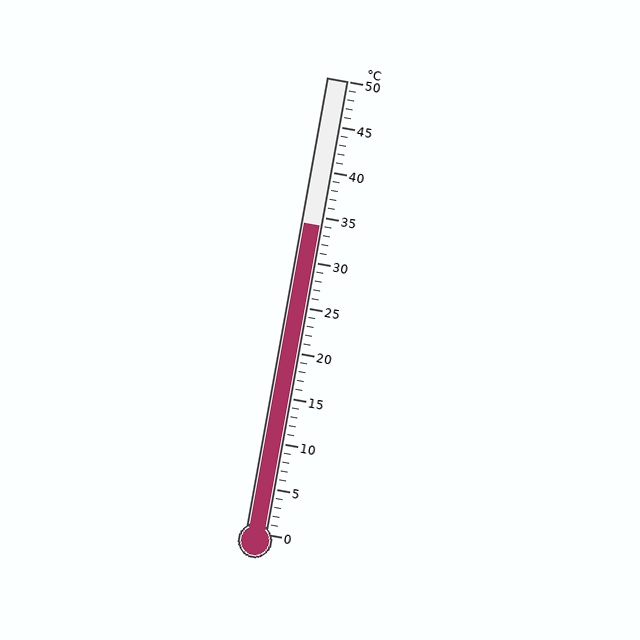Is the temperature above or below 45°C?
The temperature is below 45°C.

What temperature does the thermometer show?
The thermometer shows approximately 34°C.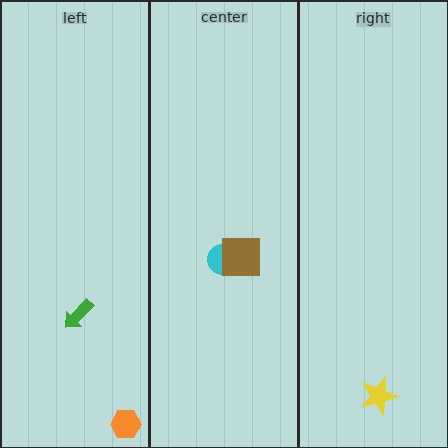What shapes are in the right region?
The yellow star.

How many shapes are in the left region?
2.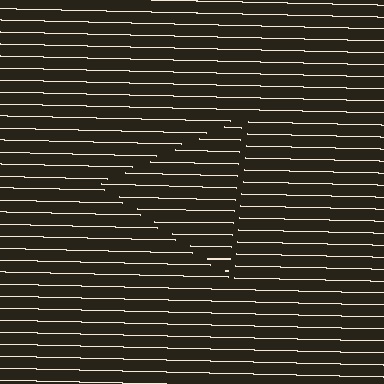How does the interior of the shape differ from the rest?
The interior of the shape contains the same grating, shifted by half a period — the contour is defined by the phase discontinuity where line-ends from the inner and outer gratings abut.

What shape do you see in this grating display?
An illusory triangle. The interior of the shape contains the same grating, shifted by half a period — the contour is defined by the phase discontinuity where line-ends from the inner and outer gratings abut.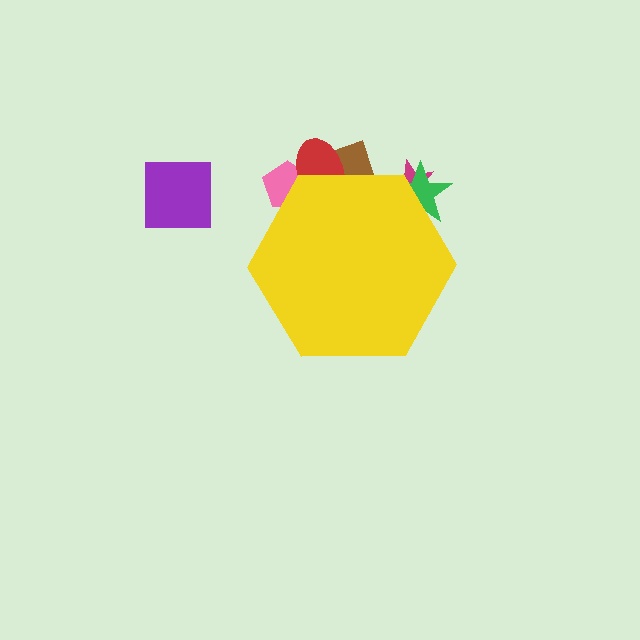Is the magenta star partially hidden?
Yes, the magenta star is partially hidden behind the yellow hexagon.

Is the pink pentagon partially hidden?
Yes, the pink pentagon is partially hidden behind the yellow hexagon.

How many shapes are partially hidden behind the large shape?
5 shapes are partially hidden.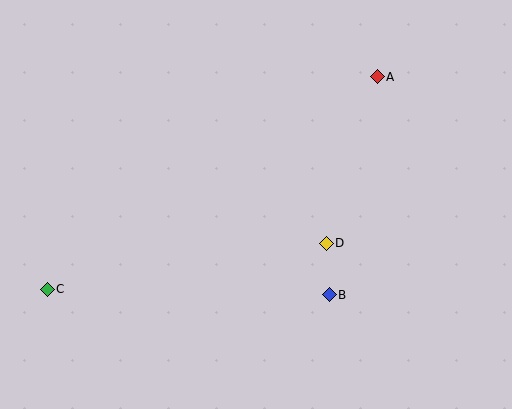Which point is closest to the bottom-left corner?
Point C is closest to the bottom-left corner.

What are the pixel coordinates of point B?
Point B is at (329, 295).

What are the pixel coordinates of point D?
Point D is at (326, 243).